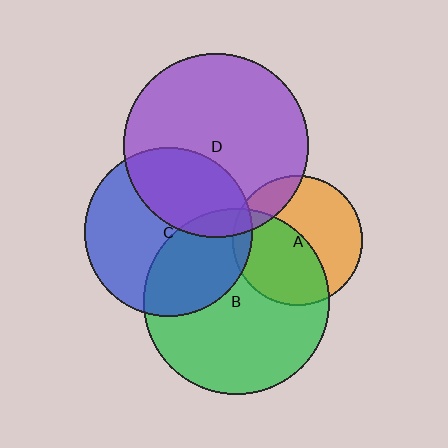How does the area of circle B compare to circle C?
Approximately 1.2 times.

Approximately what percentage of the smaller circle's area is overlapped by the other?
Approximately 15%.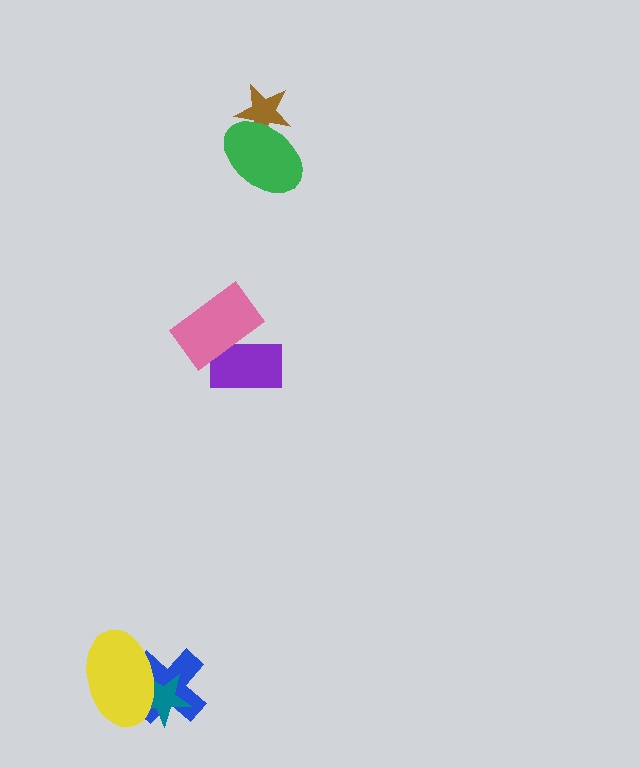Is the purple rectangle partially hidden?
Yes, it is partially covered by another shape.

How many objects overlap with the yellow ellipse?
2 objects overlap with the yellow ellipse.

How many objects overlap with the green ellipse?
1 object overlaps with the green ellipse.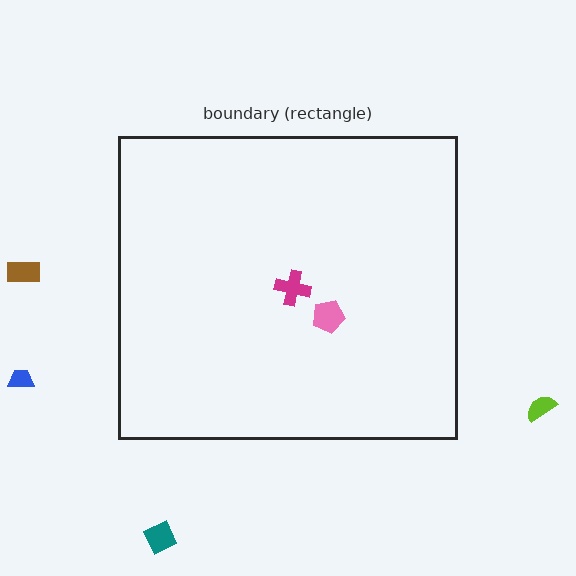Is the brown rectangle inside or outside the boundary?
Outside.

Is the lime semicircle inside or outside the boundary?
Outside.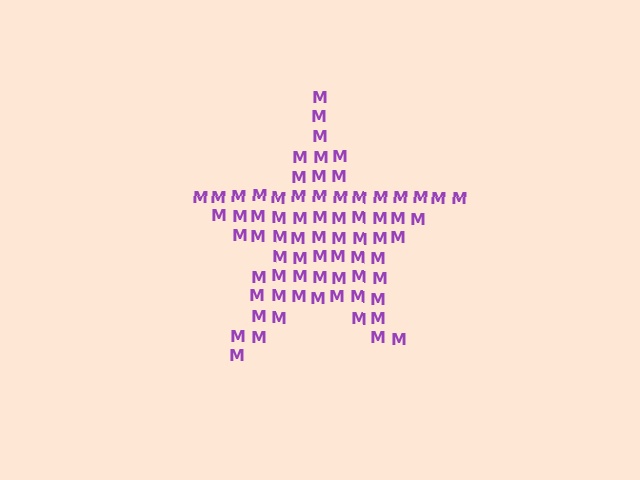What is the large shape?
The large shape is a star.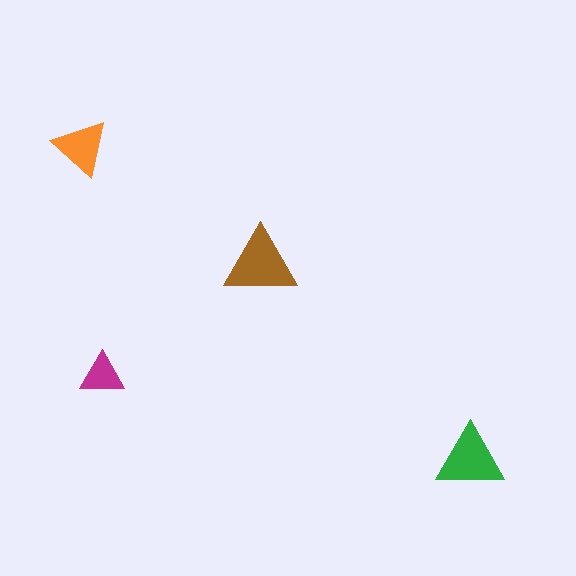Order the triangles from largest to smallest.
the brown one, the green one, the orange one, the magenta one.